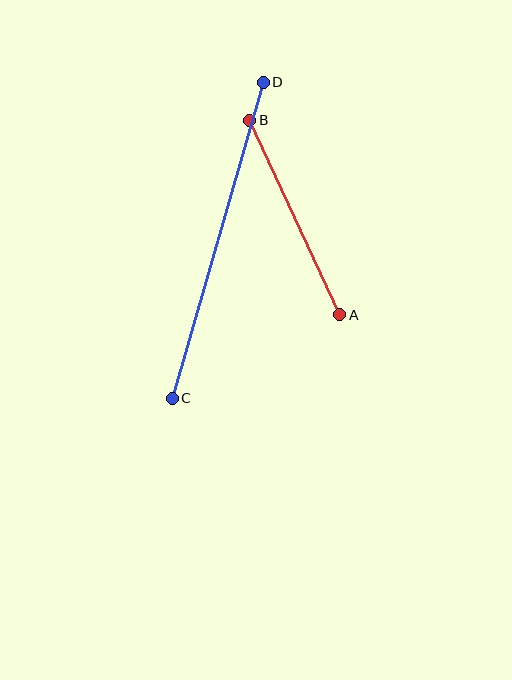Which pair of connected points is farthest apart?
Points C and D are farthest apart.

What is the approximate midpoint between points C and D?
The midpoint is at approximately (218, 240) pixels.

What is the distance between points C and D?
The distance is approximately 329 pixels.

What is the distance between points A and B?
The distance is approximately 214 pixels.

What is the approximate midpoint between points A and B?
The midpoint is at approximately (295, 217) pixels.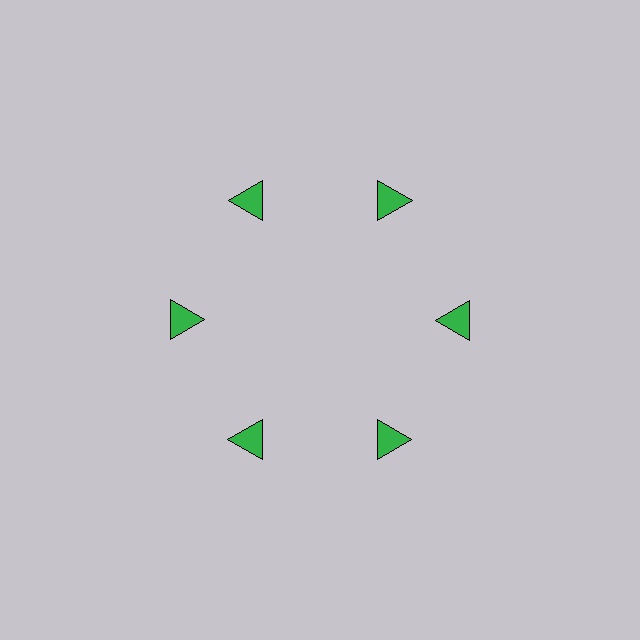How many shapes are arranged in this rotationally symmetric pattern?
There are 6 shapes, arranged in 6 groups of 1.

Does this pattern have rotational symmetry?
Yes, this pattern has 6-fold rotational symmetry. It looks the same after rotating 60 degrees around the center.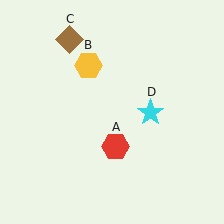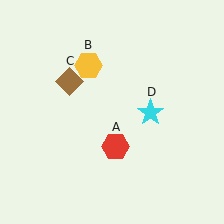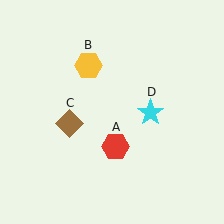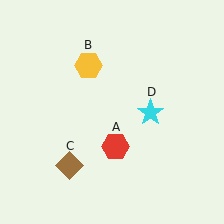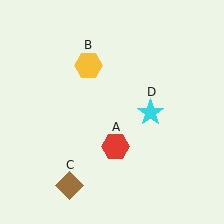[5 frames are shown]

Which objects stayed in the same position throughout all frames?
Red hexagon (object A) and yellow hexagon (object B) and cyan star (object D) remained stationary.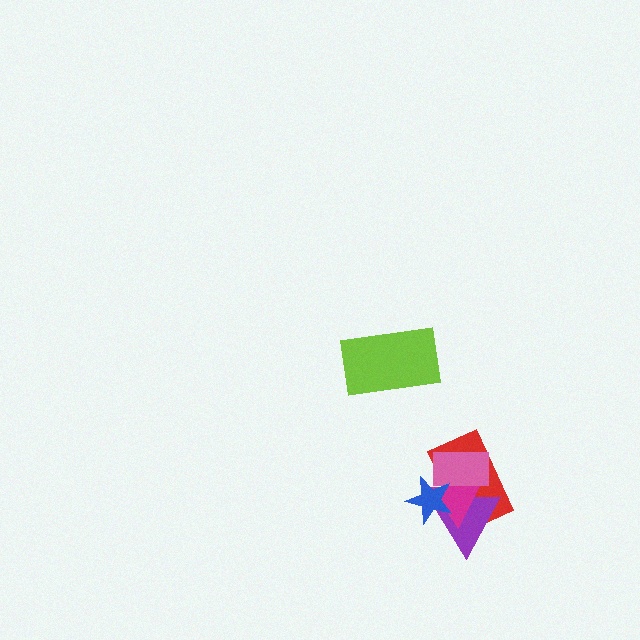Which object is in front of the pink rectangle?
The blue star is in front of the pink rectangle.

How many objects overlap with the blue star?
4 objects overlap with the blue star.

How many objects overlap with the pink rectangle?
4 objects overlap with the pink rectangle.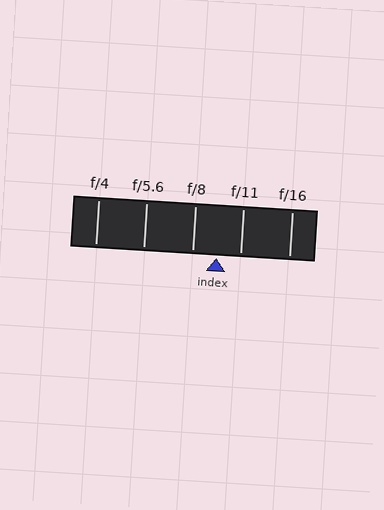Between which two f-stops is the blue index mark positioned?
The index mark is between f/8 and f/11.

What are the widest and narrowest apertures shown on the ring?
The widest aperture shown is f/4 and the narrowest is f/16.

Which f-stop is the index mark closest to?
The index mark is closest to f/11.